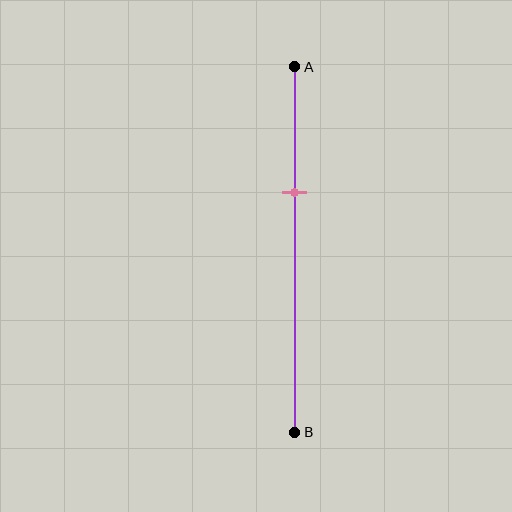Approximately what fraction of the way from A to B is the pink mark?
The pink mark is approximately 35% of the way from A to B.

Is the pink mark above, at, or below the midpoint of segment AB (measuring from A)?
The pink mark is above the midpoint of segment AB.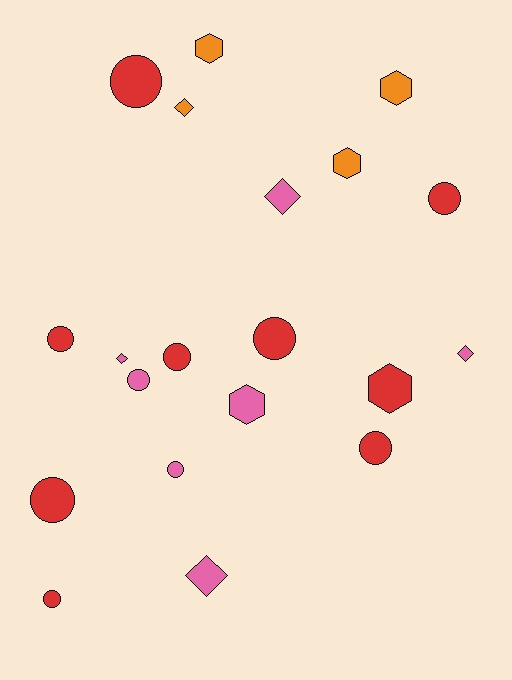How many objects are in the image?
There are 20 objects.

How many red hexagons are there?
There is 1 red hexagon.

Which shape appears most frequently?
Circle, with 10 objects.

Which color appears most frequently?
Red, with 9 objects.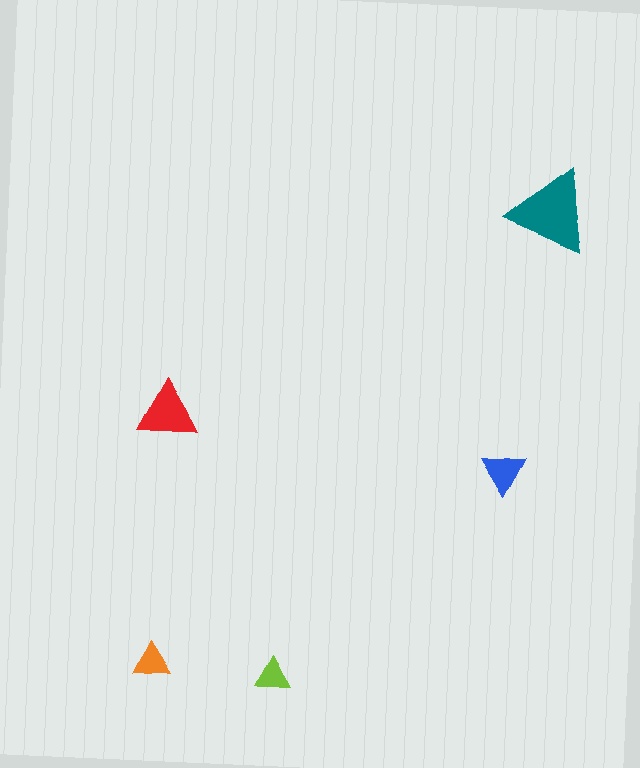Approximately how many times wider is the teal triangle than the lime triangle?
About 2.5 times wider.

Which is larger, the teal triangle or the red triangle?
The teal one.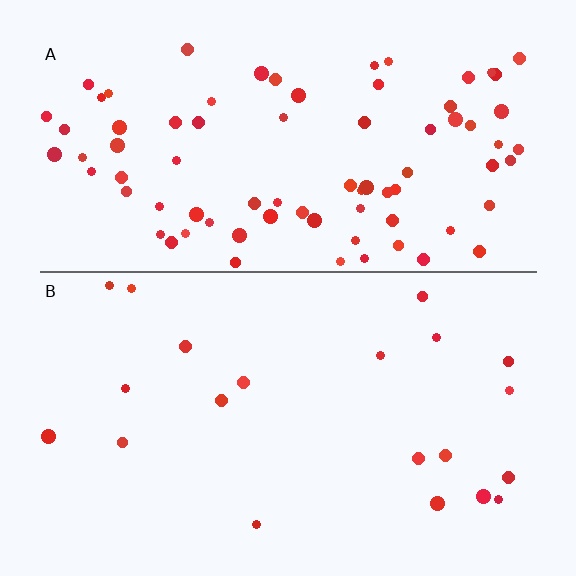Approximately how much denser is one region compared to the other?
Approximately 3.8× — region A over region B.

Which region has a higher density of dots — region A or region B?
A (the top).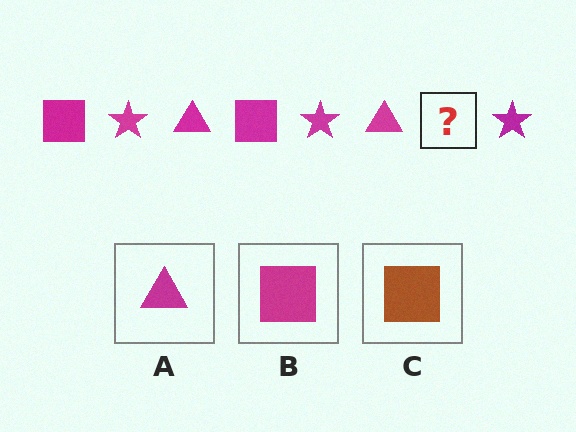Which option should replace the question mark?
Option B.